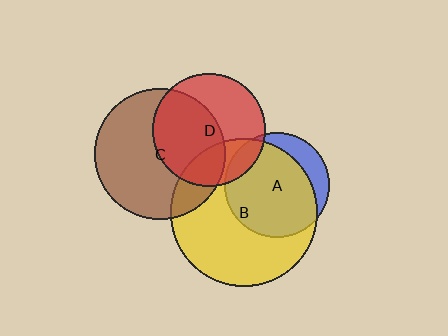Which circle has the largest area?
Circle B (yellow).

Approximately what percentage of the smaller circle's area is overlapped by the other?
Approximately 50%.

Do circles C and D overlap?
Yes.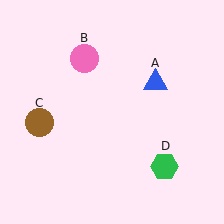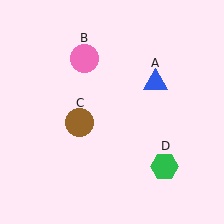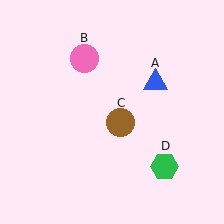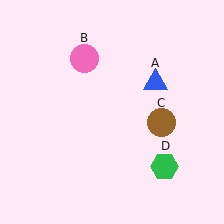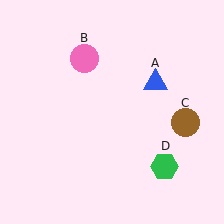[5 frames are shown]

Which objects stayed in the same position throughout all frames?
Blue triangle (object A) and pink circle (object B) and green hexagon (object D) remained stationary.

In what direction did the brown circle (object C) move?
The brown circle (object C) moved right.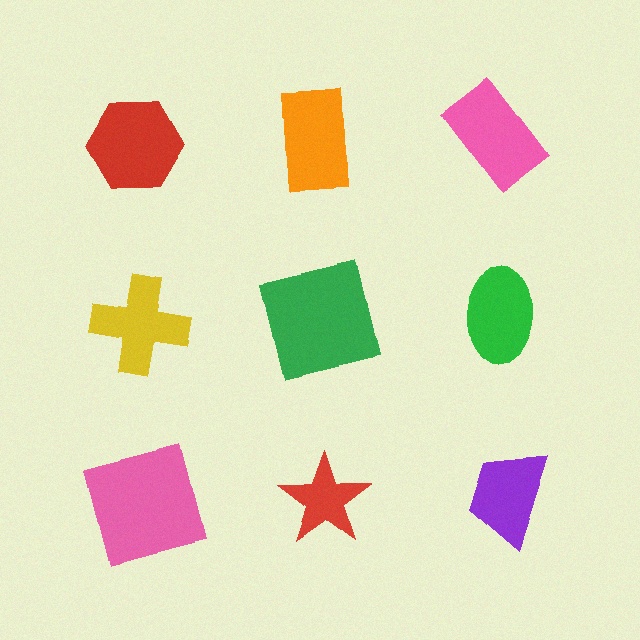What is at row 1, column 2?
An orange rectangle.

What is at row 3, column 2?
A red star.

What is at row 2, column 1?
A yellow cross.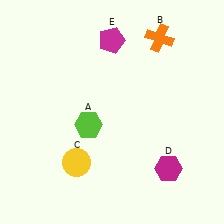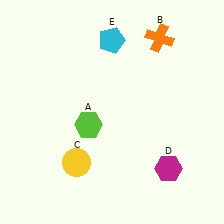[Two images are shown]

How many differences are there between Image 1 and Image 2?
There is 1 difference between the two images.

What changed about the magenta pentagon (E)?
In Image 1, E is magenta. In Image 2, it changed to cyan.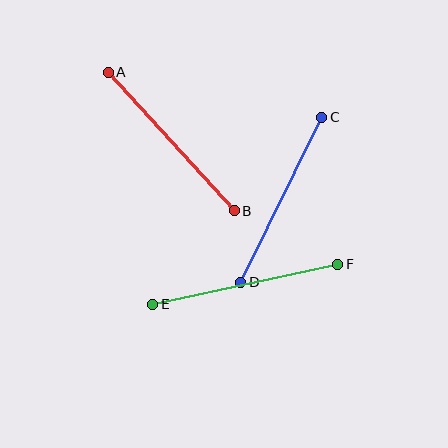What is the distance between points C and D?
The distance is approximately 184 pixels.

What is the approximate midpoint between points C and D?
The midpoint is at approximately (281, 200) pixels.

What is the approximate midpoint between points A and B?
The midpoint is at approximately (171, 141) pixels.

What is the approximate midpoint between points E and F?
The midpoint is at approximately (245, 284) pixels.